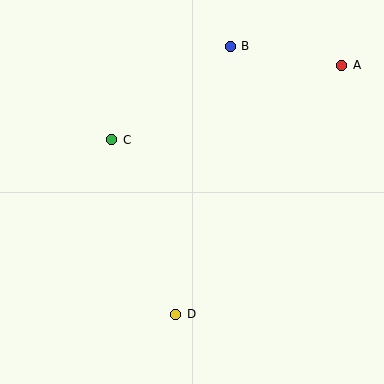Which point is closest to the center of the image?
Point C at (112, 140) is closest to the center.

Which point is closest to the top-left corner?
Point C is closest to the top-left corner.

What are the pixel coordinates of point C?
Point C is at (112, 140).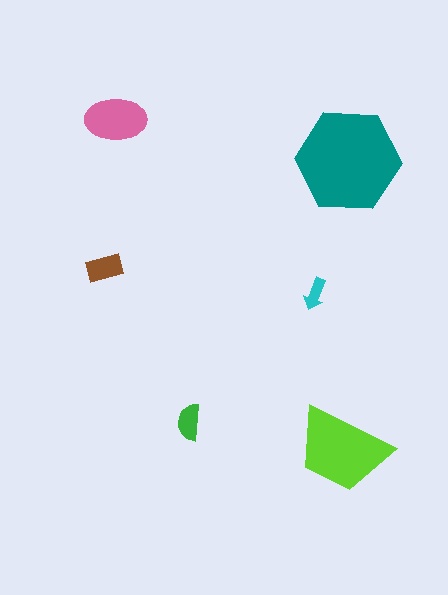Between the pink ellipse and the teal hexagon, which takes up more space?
The teal hexagon.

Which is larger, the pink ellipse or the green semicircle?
The pink ellipse.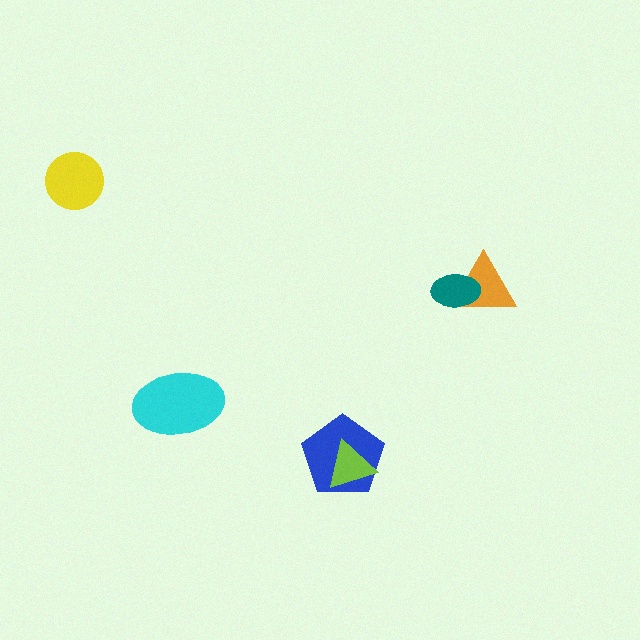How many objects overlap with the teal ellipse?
1 object overlaps with the teal ellipse.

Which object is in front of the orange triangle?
The teal ellipse is in front of the orange triangle.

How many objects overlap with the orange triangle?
1 object overlaps with the orange triangle.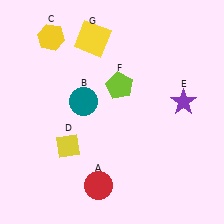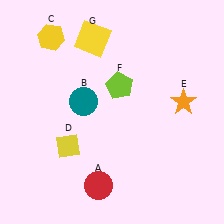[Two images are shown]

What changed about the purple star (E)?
In Image 1, E is purple. In Image 2, it changed to orange.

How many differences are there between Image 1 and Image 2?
There is 1 difference between the two images.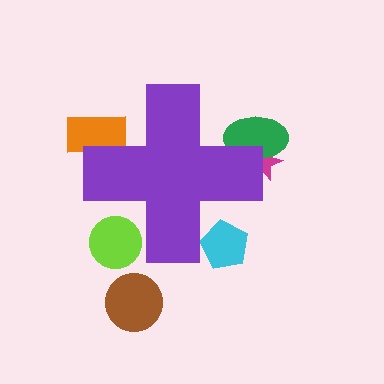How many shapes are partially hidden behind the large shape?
5 shapes are partially hidden.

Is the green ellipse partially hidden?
Yes, the green ellipse is partially hidden behind the purple cross.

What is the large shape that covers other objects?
A purple cross.